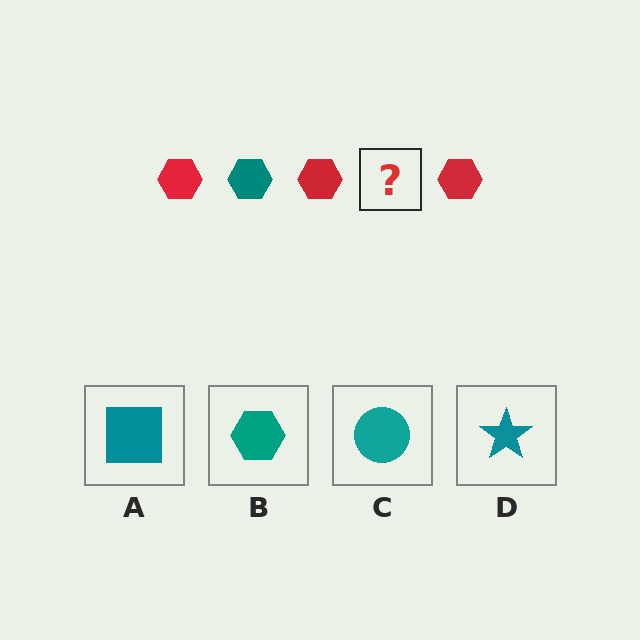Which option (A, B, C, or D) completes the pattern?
B.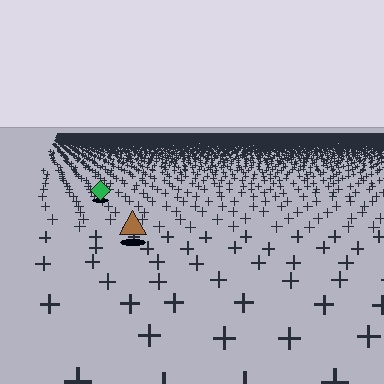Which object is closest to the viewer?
The brown triangle is closest. The texture marks near it are larger and more spread out.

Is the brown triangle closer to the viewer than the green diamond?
Yes. The brown triangle is closer — you can tell from the texture gradient: the ground texture is coarser near it.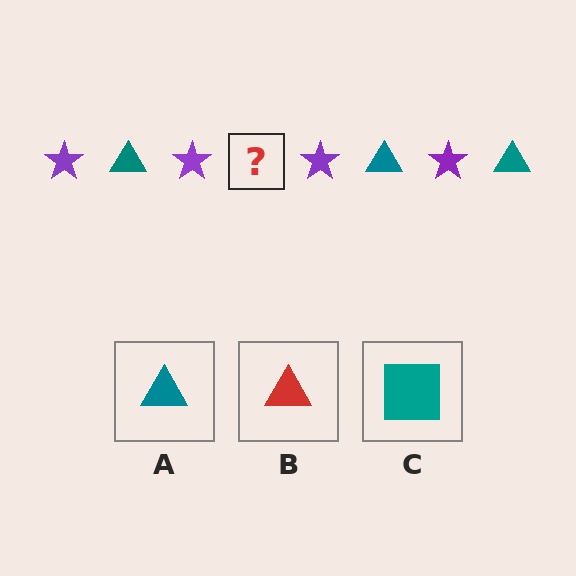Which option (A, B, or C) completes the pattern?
A.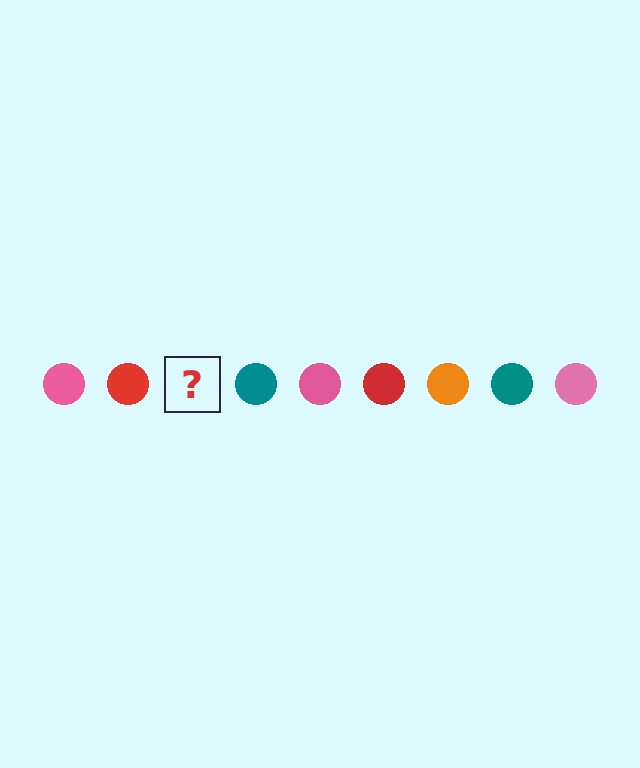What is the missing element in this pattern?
The missing element is an orange circle.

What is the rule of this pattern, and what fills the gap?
The rule is that the pattern cycles through pink, red, orange, teal circles. The gap should be filled with an orange circle.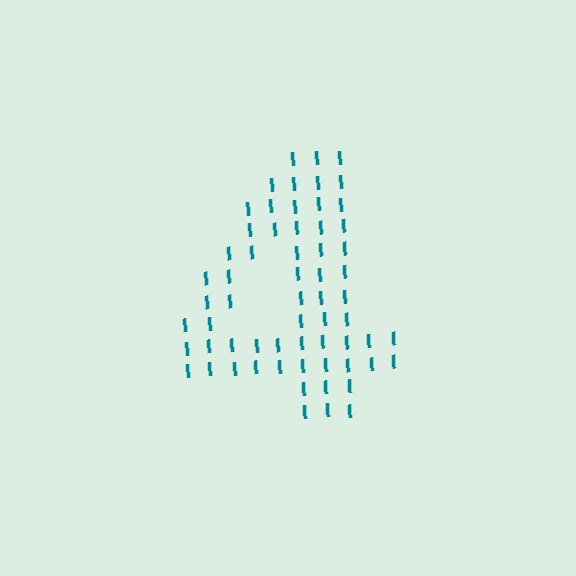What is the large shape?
The large shape is the digit 4.